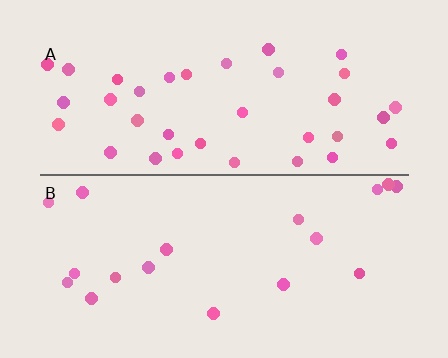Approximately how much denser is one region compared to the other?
Approximately 2.0× — region A over region B.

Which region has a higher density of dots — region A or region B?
A (the top).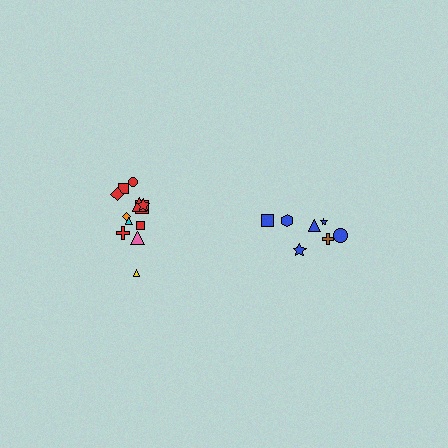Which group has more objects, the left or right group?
The left group.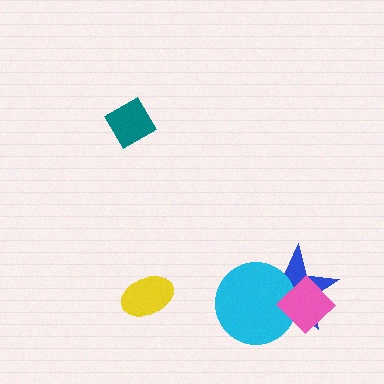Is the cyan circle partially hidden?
Yes, it is partially covered by another shape.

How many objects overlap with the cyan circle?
2 objects overlap with the cyan circle.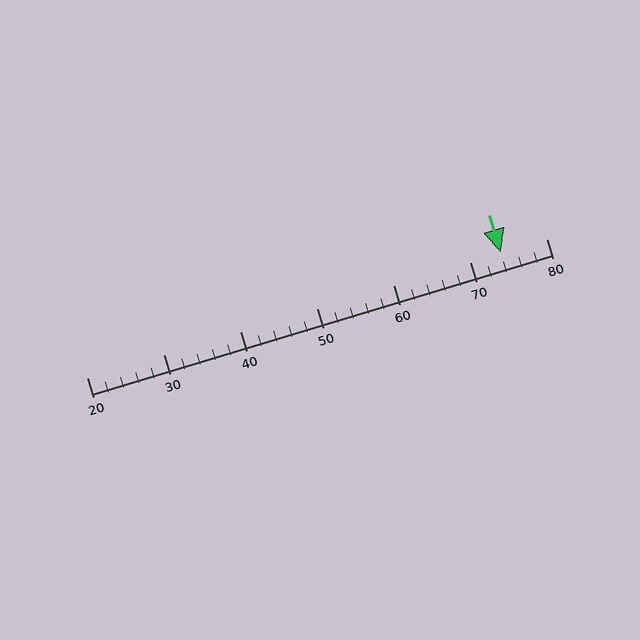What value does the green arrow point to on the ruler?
The green arrow points to approximately 74.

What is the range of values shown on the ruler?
The ruler shows values from 20 to 80.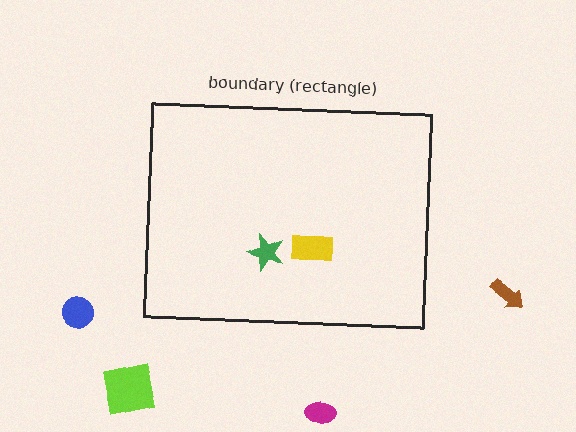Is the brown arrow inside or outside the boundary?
Outside.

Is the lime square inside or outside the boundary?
Outside.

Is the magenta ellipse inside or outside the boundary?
Outside.